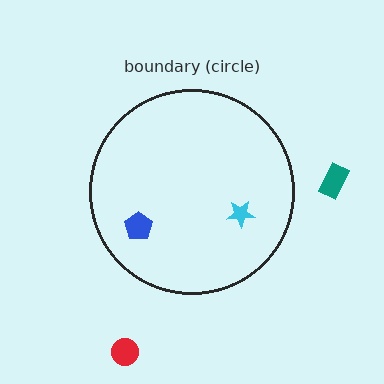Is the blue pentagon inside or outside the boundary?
Inside.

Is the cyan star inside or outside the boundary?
Inside.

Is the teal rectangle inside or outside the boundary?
Outside.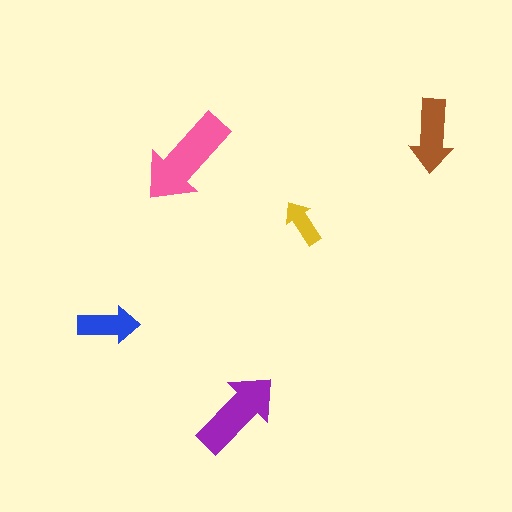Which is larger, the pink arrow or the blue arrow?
The pink one.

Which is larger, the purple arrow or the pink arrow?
The pink one.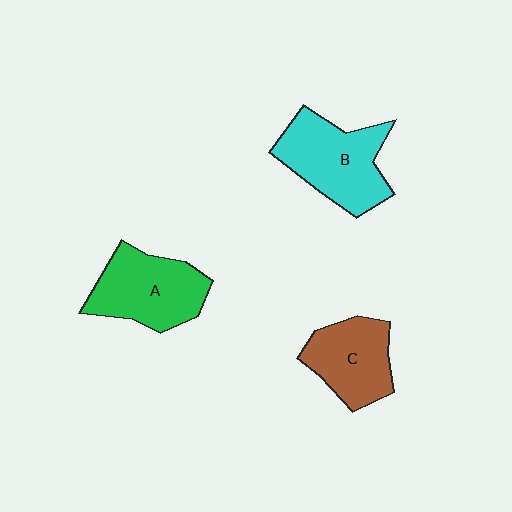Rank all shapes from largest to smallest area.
From largest to smallest: B (cyan), A (green), C (brown).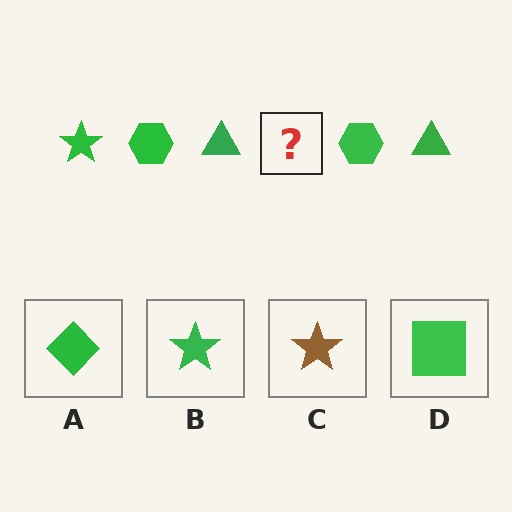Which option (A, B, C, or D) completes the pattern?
B.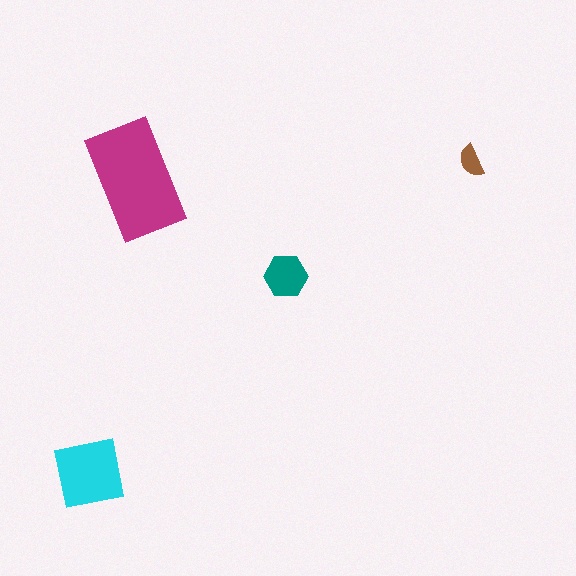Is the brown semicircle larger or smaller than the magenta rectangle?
Smaller.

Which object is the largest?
The magenta rectangle.